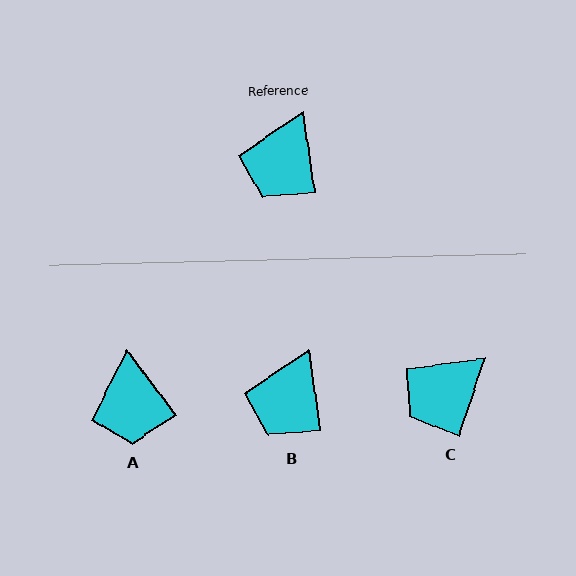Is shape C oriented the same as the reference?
No, it is off by about 26 degrees.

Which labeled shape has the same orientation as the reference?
B.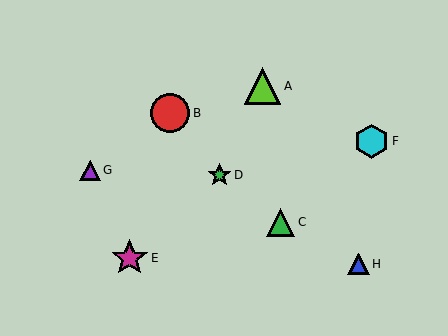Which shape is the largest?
The red circle (labeled B) is the largest.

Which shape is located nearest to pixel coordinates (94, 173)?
The purple triangle (labeled G) at (90, 170) is nearest to that location.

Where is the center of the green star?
The center of the green star is at (219, 175).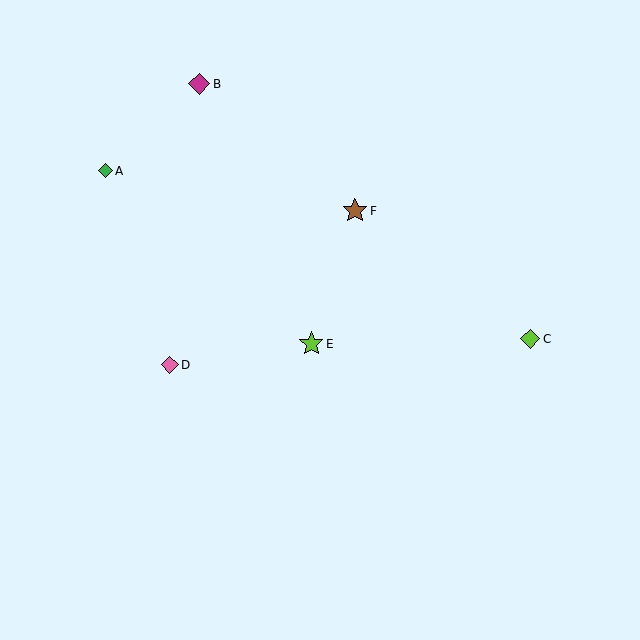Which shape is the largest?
The brown star (labeled F) is the largest.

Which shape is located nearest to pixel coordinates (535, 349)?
The lime diamond (labeled C) at (530, 339) is nearest to that location.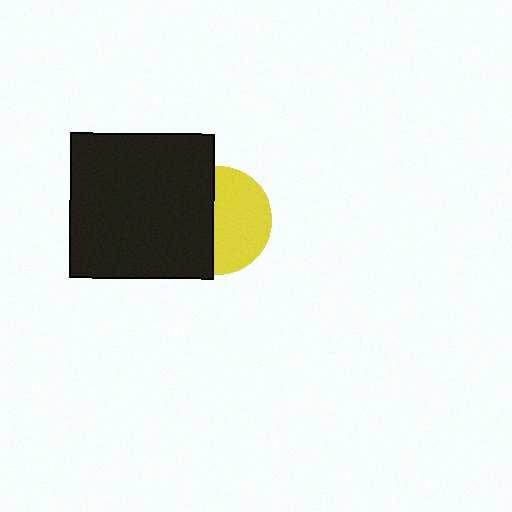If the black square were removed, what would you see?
You would see the complete yellow circle.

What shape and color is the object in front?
The object in front is a black square.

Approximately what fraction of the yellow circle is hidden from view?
Roughly 46% of the yellow circle is hidden behind the black square.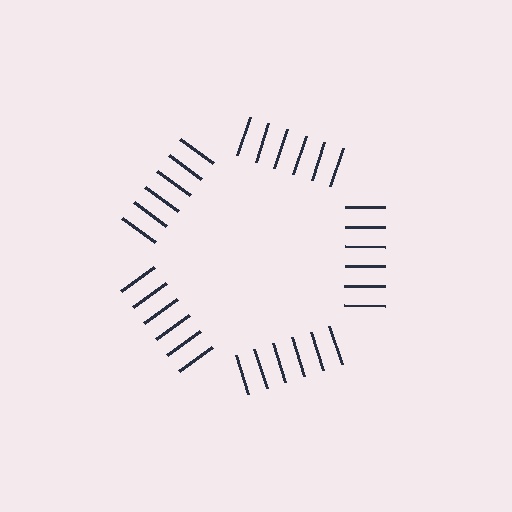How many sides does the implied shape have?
5 sides — the line-ends trace a pentagon.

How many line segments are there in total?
30 — 6 along each of the 5 edges.